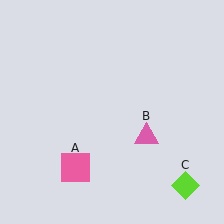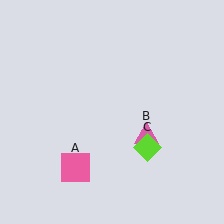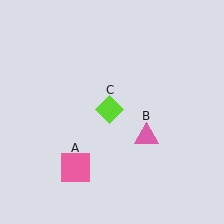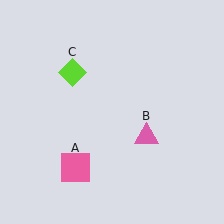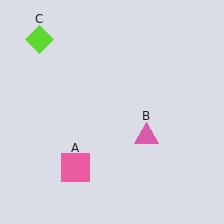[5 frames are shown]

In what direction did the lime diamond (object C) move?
The lime diamond (object C) moved up and to the left.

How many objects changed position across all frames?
1 object changed position: lime diamond (object C).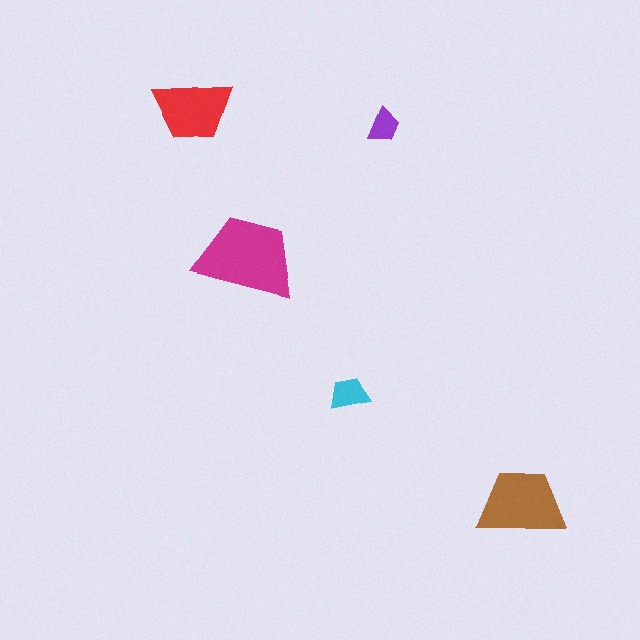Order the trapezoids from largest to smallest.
the magenta one, the brown one, the red one, the cyan one, the purple one.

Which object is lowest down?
The brown trapezoid is bottommost.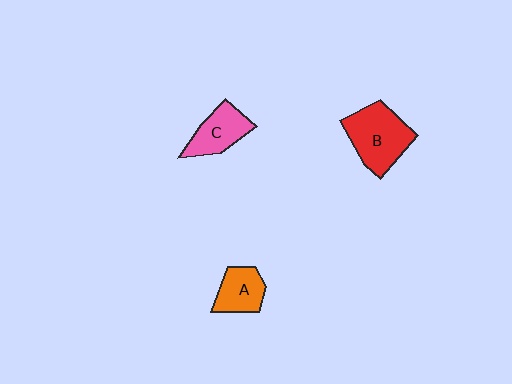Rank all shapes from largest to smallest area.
From largest to smallest: B (red), C (pink), A (orange).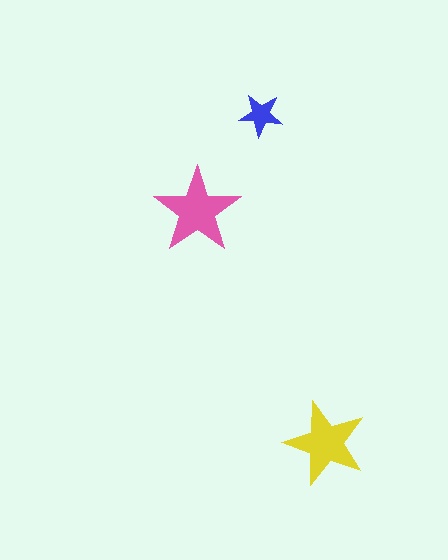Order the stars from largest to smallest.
the pink one, the yellow one, the blue one.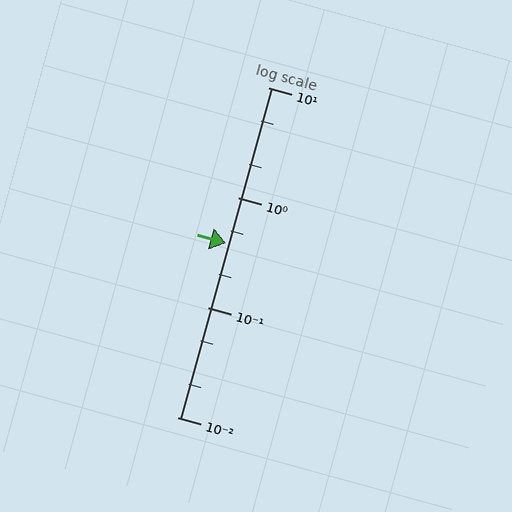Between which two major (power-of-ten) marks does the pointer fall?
The pointer is between 0.1 and 1.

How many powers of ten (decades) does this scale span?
The scale spans 3 decades, from 0.01 to 10.